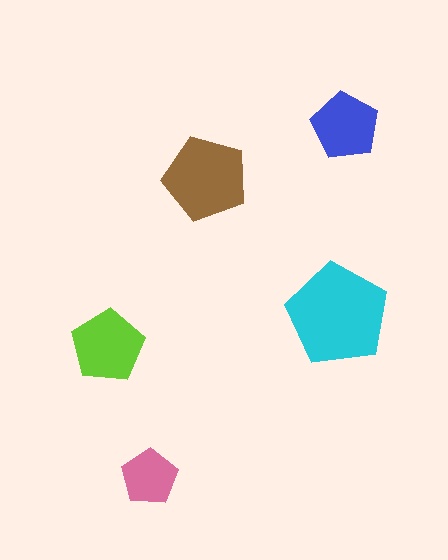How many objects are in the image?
There are 5 objects in the image.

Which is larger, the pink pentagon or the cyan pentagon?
The cyan one.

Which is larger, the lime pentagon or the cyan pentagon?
The cyan one.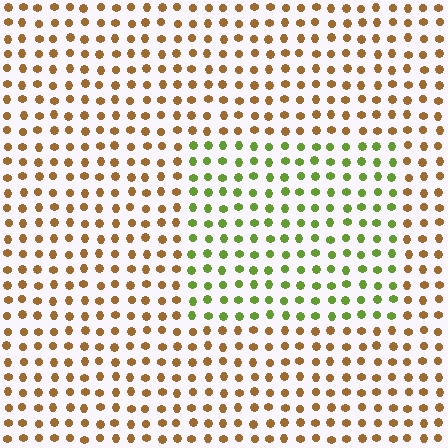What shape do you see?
I see a rectangle.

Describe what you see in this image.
The image is filled with small brown elements in a uniform arrangement. A rectangle-shaped region is visible where the elements are tinted to a slightly different hue, forming a subtle color boundary.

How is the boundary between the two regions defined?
The boundary is defined purely by a slight shift in hue (about 60 degrees). Spacing, size, and orientation are identical on both sides.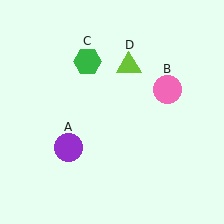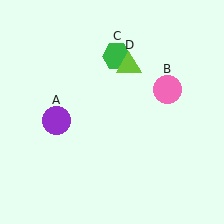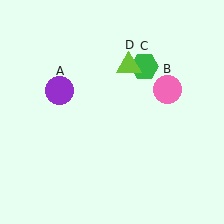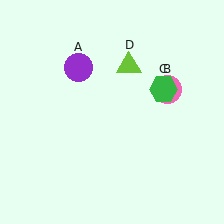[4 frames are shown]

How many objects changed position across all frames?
2 objects changed position: purple circle (object A), green hexagon (object C).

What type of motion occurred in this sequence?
The purple circle (object A), green hexagon (object C) rotated clockwise around the center of the scene.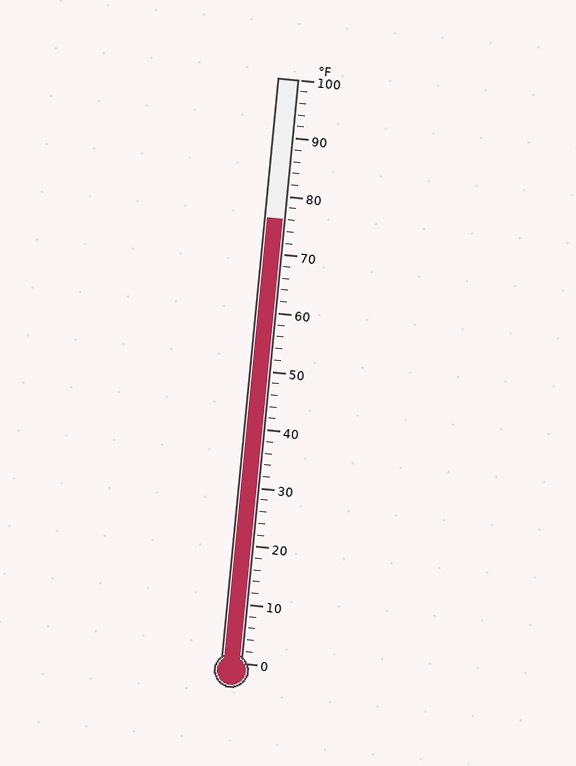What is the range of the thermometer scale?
The thermometer scale ranges from 0°F to 100°F.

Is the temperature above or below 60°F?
The temperature is above 60°F.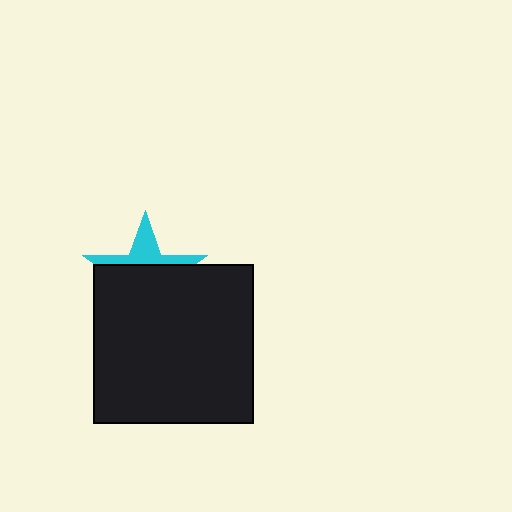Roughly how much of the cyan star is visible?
A small part of it is visible (roughly 33%).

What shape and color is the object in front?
The object in front is a black square.